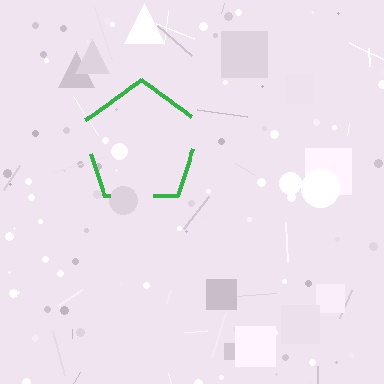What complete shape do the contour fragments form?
The contour fragments form a pentagon.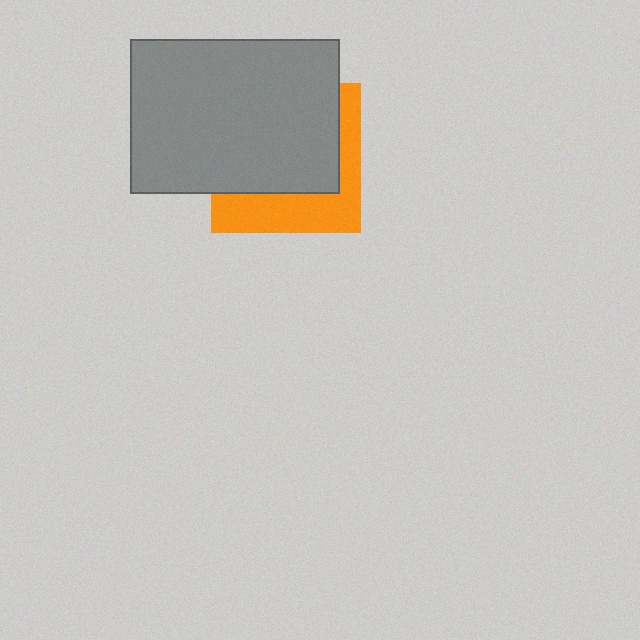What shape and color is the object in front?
The object in front is a gray rectangle.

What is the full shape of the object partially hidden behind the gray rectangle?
The partially hidden object is an orange square.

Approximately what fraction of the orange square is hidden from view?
Roughly 63% of the orange square is hidden behind the gray rectangle.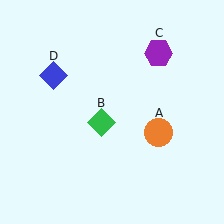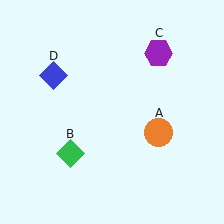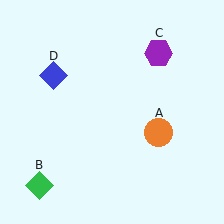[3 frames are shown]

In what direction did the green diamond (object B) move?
The green diamond (object B) moved down and to the left.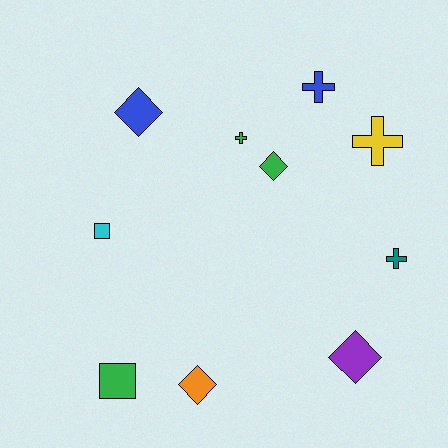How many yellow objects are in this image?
There is 1 yellow object.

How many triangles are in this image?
There are no triangles.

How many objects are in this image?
There are 10 objects.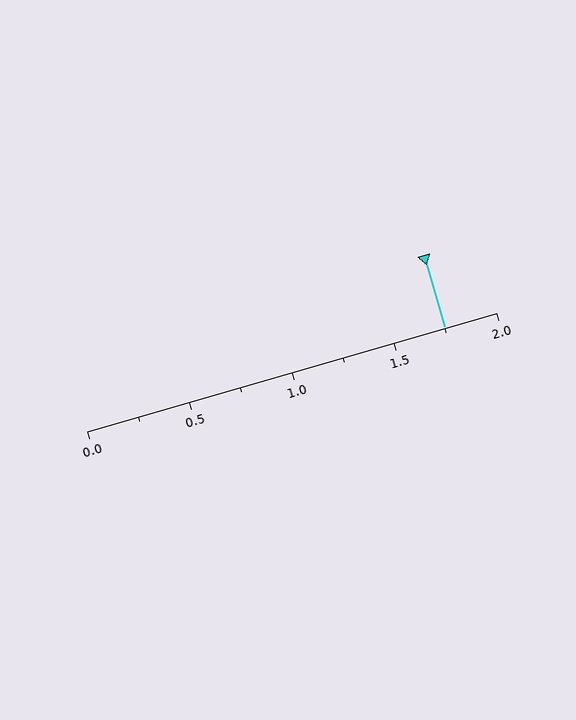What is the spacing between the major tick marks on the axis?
The major ticks are spaced 0.5 apart.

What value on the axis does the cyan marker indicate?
The marker indicates approximately 1.75.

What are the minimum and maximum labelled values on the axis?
The axis runs from 0.0 to 2.0.